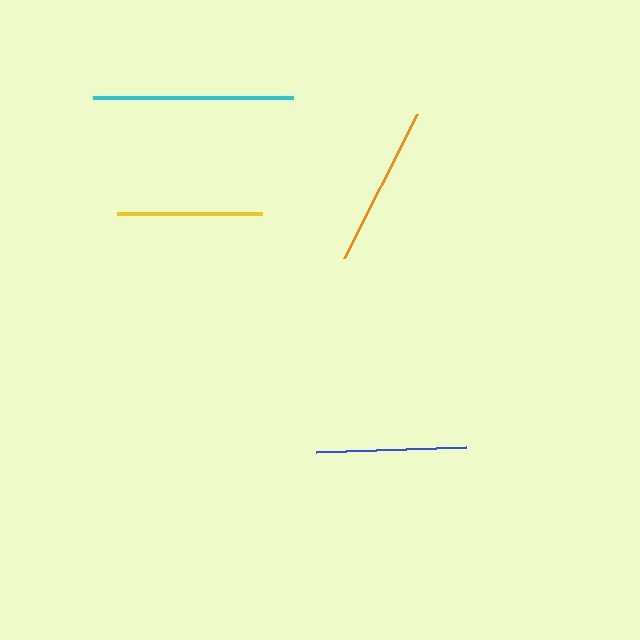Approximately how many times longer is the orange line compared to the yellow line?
The orange line is approximately 1.1 times the length of the yellow line.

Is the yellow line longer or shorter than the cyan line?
The cyan line is longer than the yellow line.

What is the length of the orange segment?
The orange segment is approximately 162 pixels long.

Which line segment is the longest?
The cyan line is the longest at approximately 200 pixels.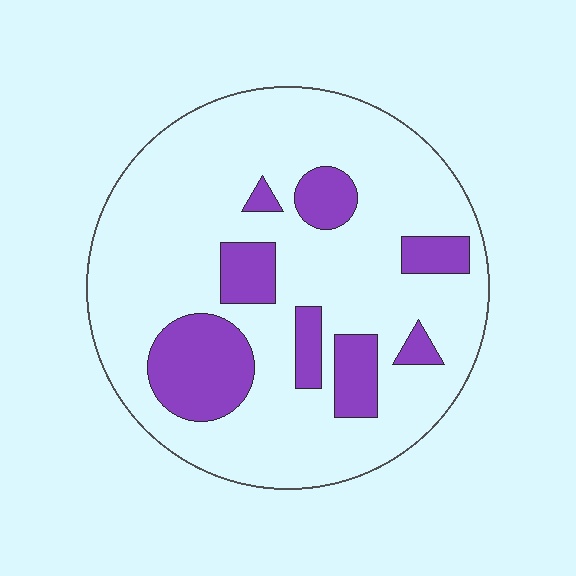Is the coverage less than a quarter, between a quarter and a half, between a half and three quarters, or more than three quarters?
Less than a quarter.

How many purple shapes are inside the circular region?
8.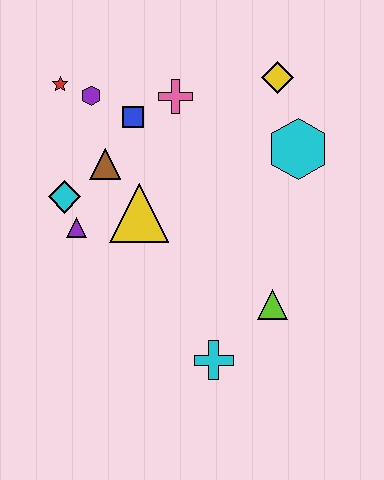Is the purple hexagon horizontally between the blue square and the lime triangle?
No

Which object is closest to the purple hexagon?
The red star is closest to the purple hexagon.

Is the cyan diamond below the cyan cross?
No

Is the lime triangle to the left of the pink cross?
No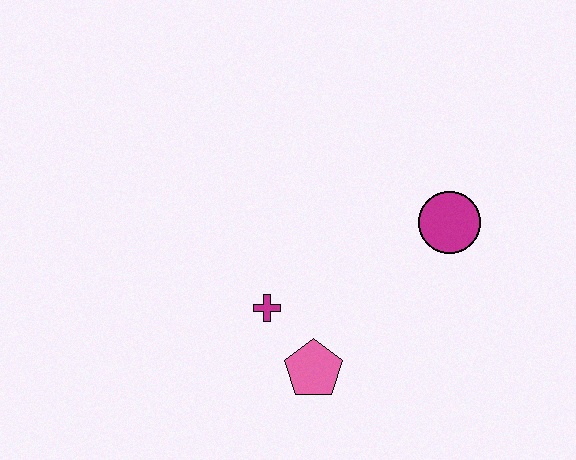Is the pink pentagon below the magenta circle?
Yes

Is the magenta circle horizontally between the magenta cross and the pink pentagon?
No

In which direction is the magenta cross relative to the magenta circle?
The magenta cross is to the left of the magenta circle.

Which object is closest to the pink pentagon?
The magenta cross is closest to the pink pentagon.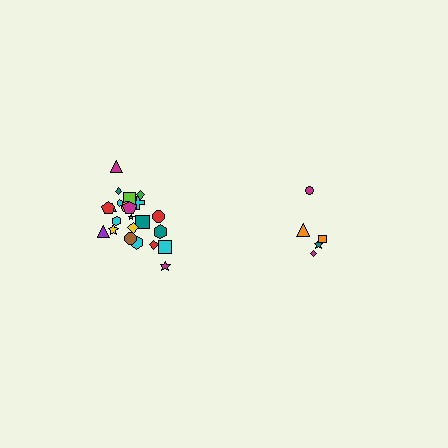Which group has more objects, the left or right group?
The left group.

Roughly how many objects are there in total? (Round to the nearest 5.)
Roughly 30 objects in total.